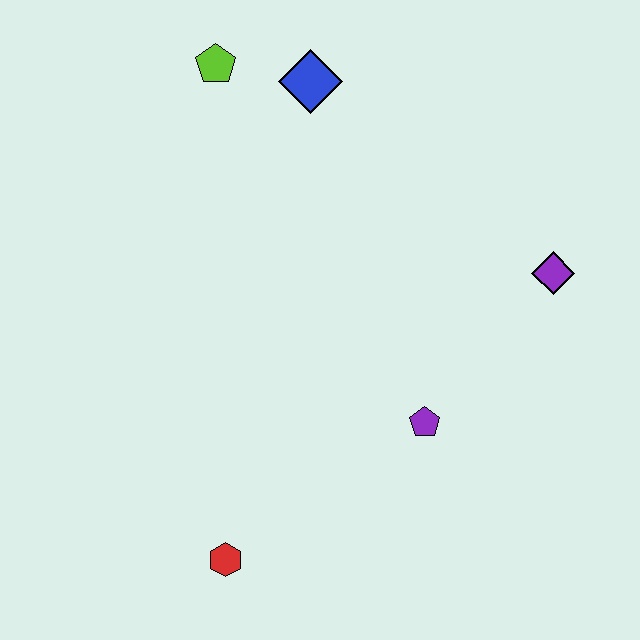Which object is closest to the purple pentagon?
The purple diamond is closest to the purple pentagon.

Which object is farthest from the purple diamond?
The red hexagon is farthest from the purple diamond.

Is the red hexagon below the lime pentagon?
Yes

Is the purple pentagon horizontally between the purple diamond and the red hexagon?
Yes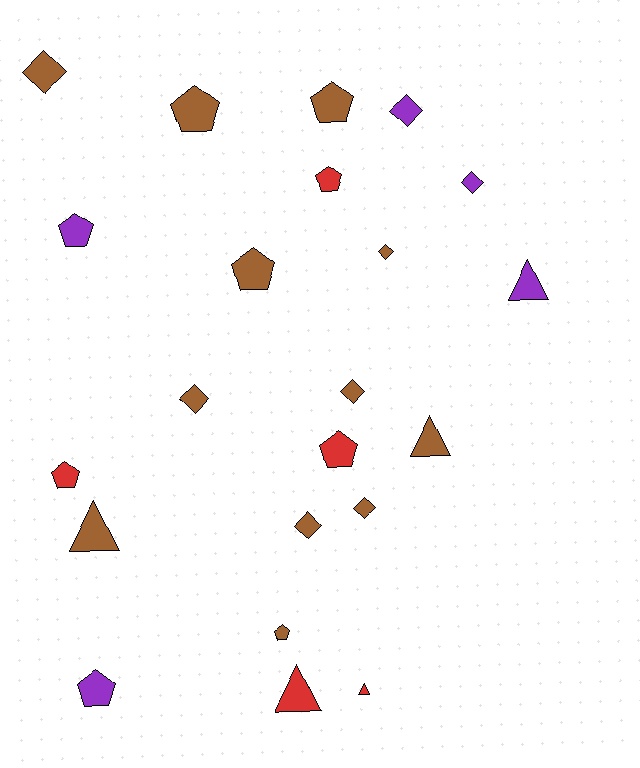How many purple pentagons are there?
There are 2 purple pentagons.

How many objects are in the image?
There are 22 objects.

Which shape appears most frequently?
Pentagon, with 9 objects.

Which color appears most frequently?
Brown, with 12 objects.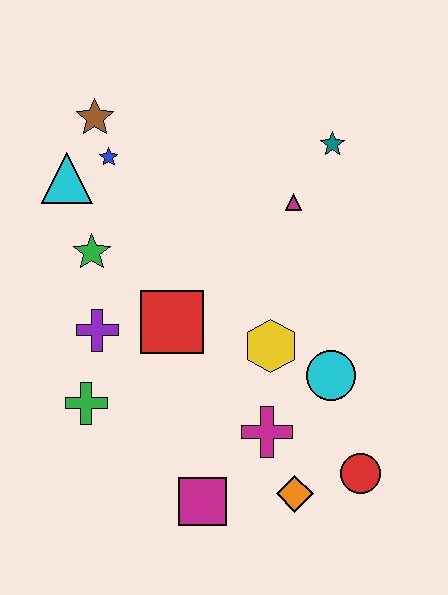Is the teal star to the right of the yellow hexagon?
Yes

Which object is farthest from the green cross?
The teal star is farthest from the green cross.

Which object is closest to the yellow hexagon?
The cyan circle is closest to the yellow hexagon.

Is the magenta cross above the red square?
No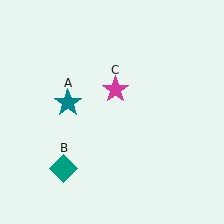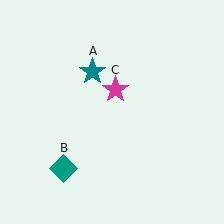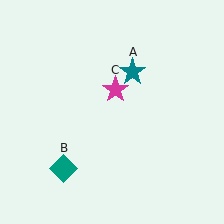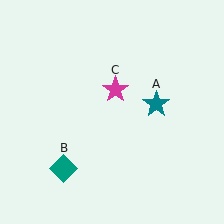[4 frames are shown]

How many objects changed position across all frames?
1 object changed position: teal star (object A).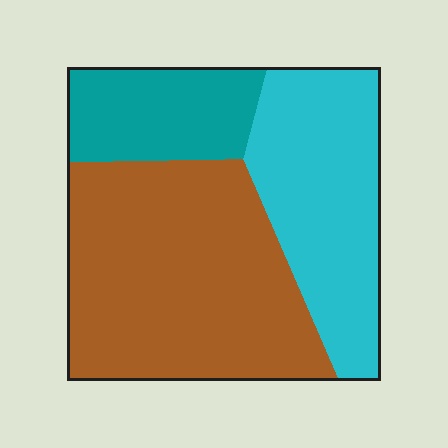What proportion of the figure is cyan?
Cyan takes up between a quarter and a half of the figure.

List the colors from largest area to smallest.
From largest to smallest: brown, cyan, teal.